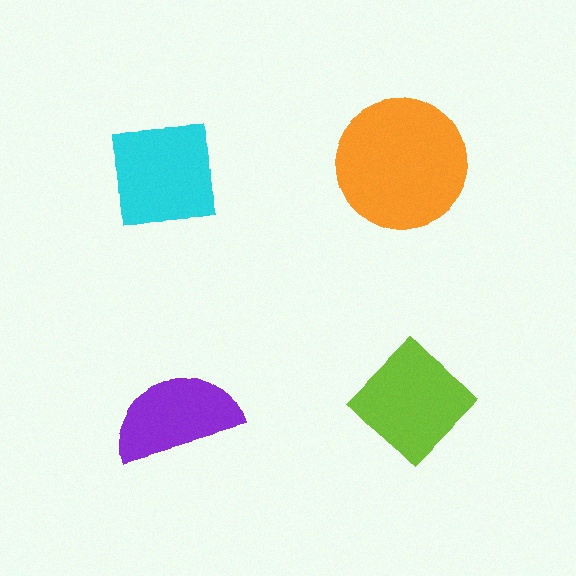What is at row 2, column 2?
A lime diamond.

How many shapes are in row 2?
2 shapes.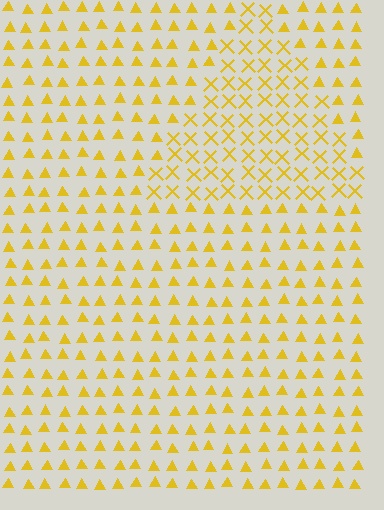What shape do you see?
I see a triangle.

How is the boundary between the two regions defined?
The boundary is defined by a change in element shape: X marks inside vs. triangles outside. All elements share the same color and spacing.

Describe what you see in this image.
The image is filled with small yellow elements arranged in a uniform grid. A triangle-shaped region contains X marks, while the surrounding area contains triangles. The boundary is defined purely by the change in element shape.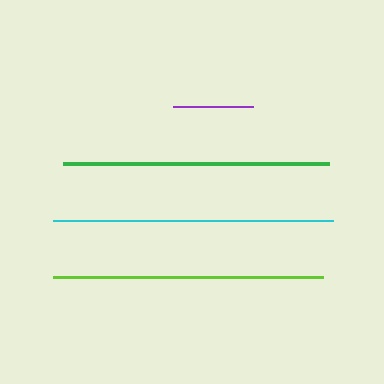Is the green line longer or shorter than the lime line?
The lime line is longer than the green line.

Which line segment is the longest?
The cyan line is the longest at approximately 280 pixels.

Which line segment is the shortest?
The purple line is the shortest at approximately 80 pixels.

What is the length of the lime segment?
The lime segment is approximately 270 pixels long.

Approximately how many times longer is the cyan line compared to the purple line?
The cyan line is approximately 3.5 times the length of the purple line.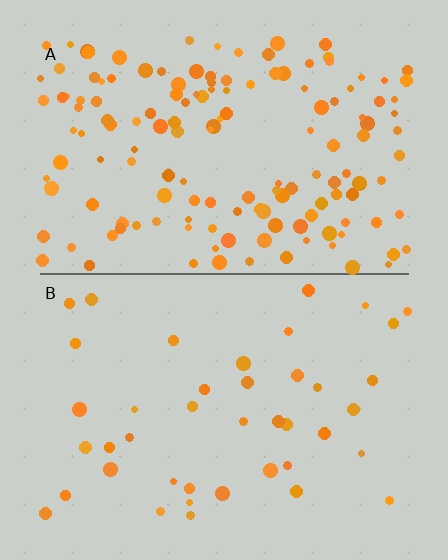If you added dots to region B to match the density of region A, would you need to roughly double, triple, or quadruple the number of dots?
Approximately quadruple.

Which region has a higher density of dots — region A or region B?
A (the top).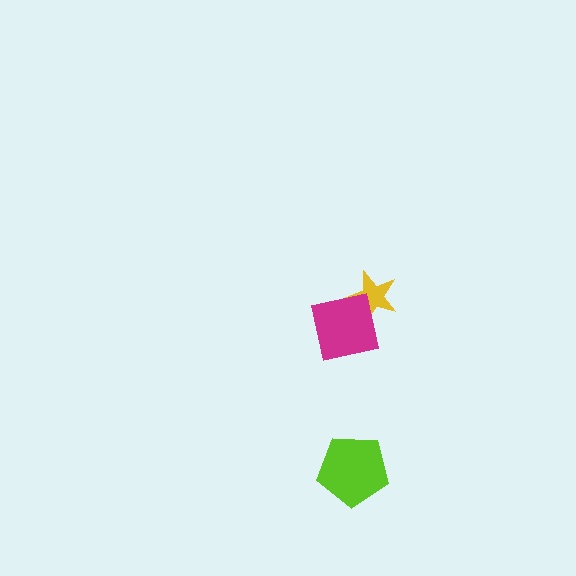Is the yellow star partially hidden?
Yes, it is partially covered by another shape.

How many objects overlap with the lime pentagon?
0 objects overlap with the lime pentagon.